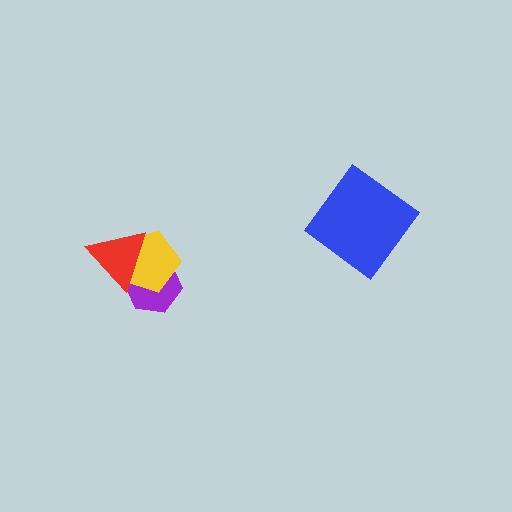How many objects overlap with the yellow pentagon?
2 objects overlap with the yellow pentagon.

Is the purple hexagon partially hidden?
Yes, it is partially covered by another shape.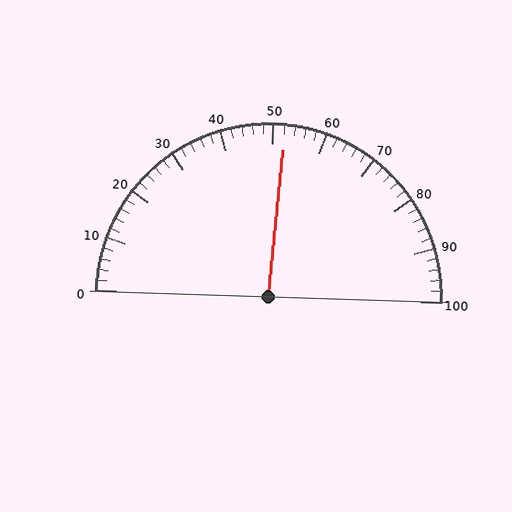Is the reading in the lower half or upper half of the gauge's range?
The reading is in the upper half of the range (0 to 100).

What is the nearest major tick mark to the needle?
The nearest major tick mark is 50.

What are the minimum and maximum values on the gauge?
The gauge ranges from 0 to 100.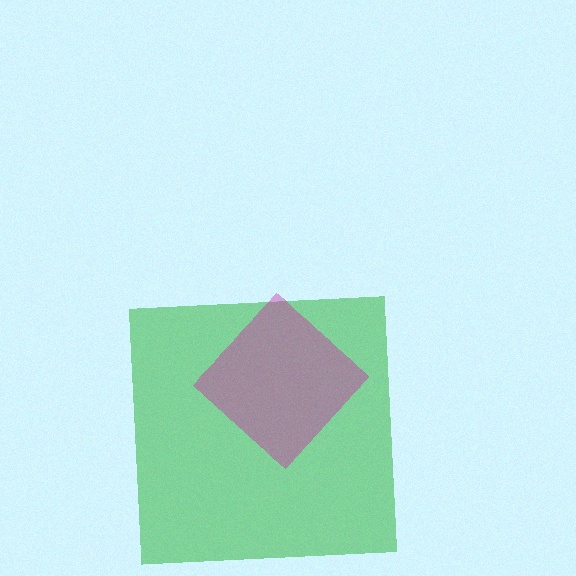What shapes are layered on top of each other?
The layered shapes are: a green square, a magenta diamond.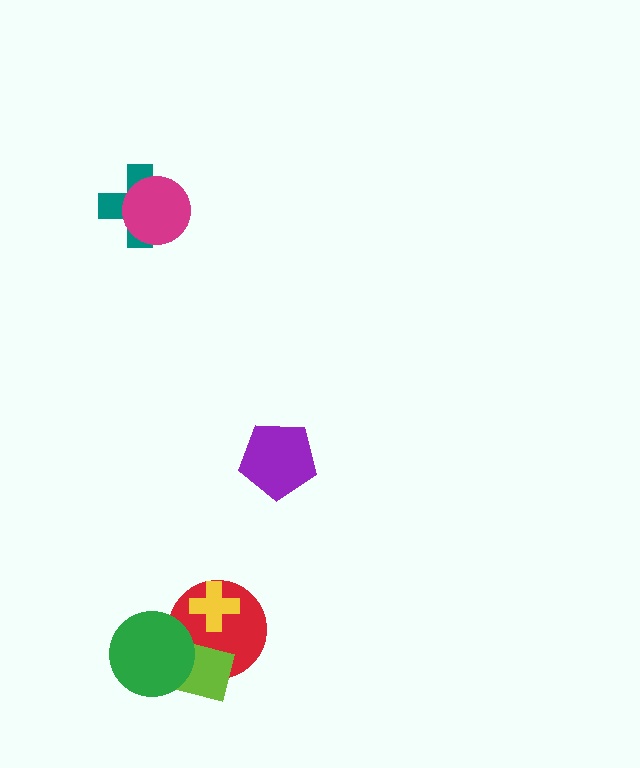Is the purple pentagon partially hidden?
No, no other shape covers it.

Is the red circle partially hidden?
Yes, it is partially covered by another shape.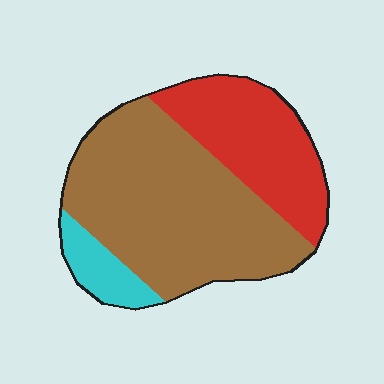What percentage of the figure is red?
Red covers about 30% of the figure.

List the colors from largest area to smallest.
From largest to smallest: brown, red, cyan.